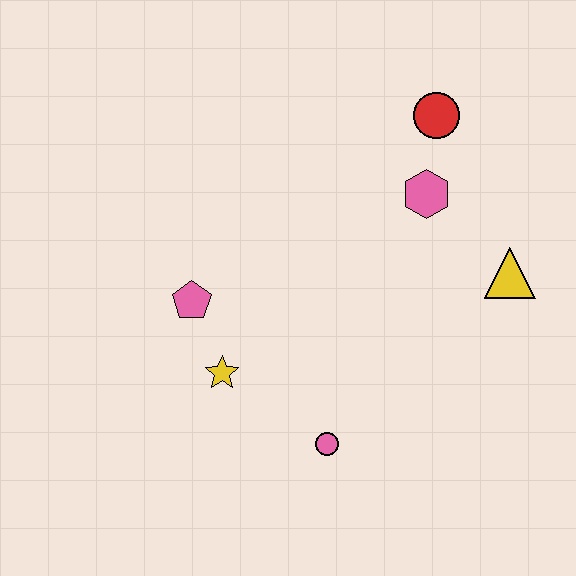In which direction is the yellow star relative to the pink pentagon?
The yellow star is below the pink pentagon.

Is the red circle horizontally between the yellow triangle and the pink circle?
Yes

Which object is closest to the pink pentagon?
The yellow star is closest to the pink pentagon.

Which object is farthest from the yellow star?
The red circle is farthest from the yellow star.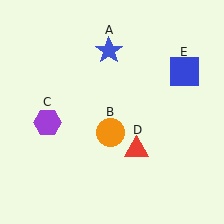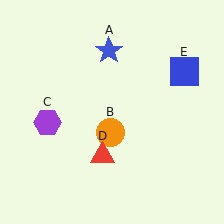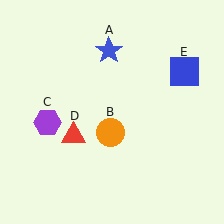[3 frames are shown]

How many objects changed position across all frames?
1 object changed position: red triangle (object D).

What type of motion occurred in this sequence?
The red triangle (object D) rotated clockwise around the center of the scene.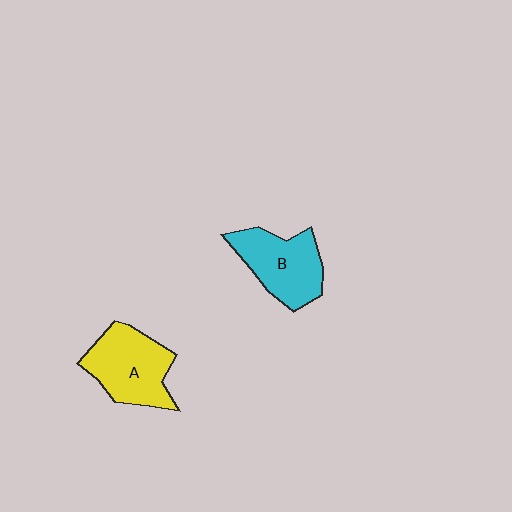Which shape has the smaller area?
Shape B (cyan).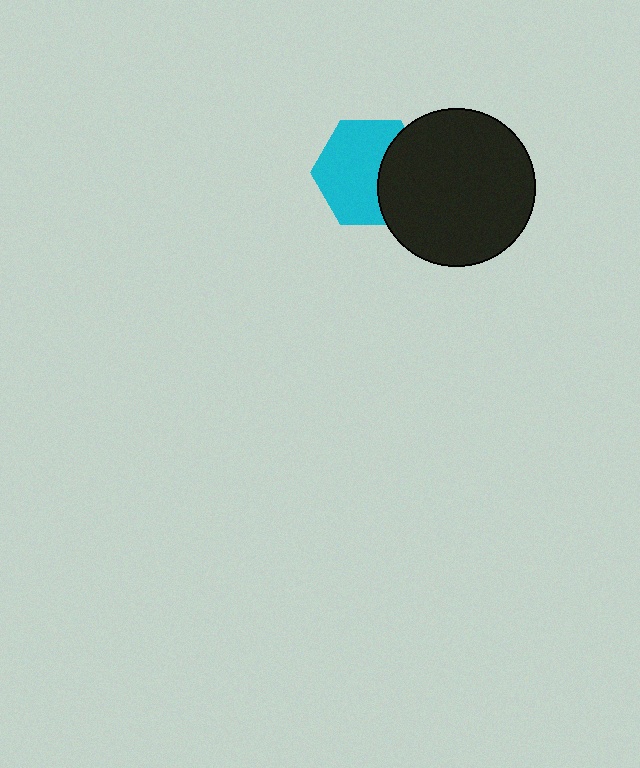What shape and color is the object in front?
The object in front is a black circle.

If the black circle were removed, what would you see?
You would see the complete cyan hexagon.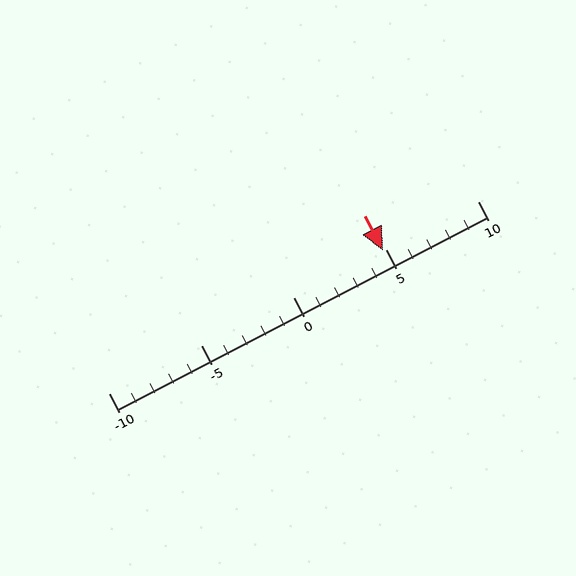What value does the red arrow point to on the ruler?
The red arrow points to approximately 5.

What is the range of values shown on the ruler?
The ruler shows values from -10 to 10.